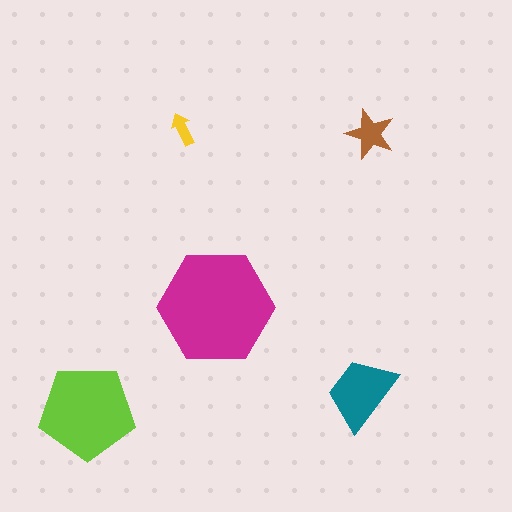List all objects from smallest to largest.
The yellow arrow, the brown star, the teal trapezoid, the lime pentagon, the magenta hexagon.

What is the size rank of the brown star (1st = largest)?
4th.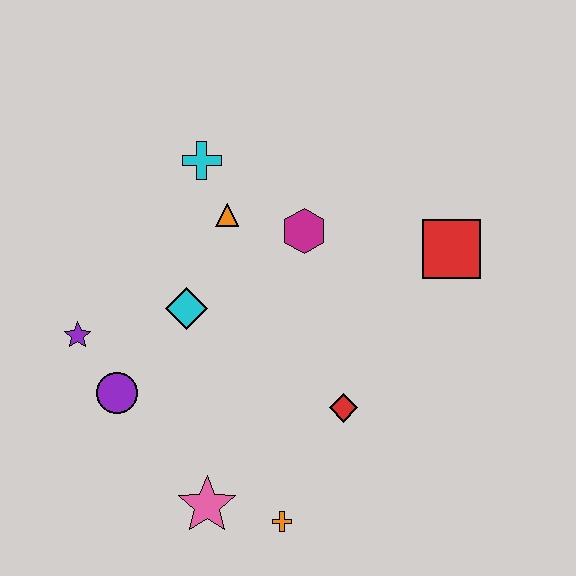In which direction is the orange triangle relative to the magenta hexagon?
The orange triangle is to the left of the magenta hexagon.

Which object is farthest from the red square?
The purple star is farthest from the red square.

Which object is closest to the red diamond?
The orange cross is closest to the red diamond.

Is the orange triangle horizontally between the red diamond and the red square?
No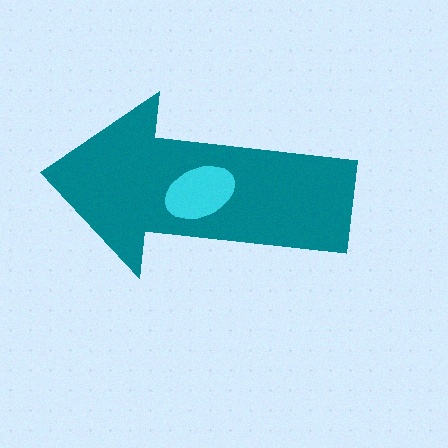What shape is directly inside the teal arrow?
The cyan ellipse.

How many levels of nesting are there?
2.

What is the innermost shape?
The cyan ellipse.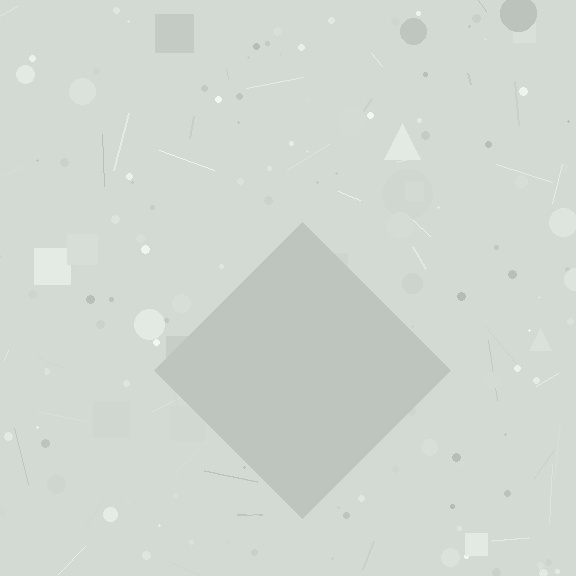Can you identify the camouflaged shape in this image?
The camouflaged shape is a diamond.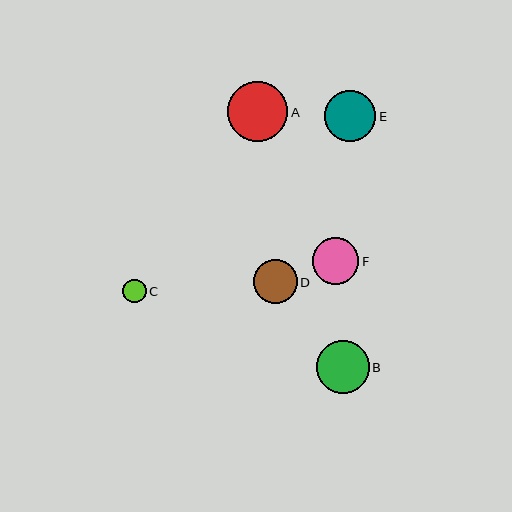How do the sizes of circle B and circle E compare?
Circle B and circle E are approximately the same size.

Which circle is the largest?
Circle A is the largest with a size of approximately 60 pixels.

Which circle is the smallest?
Circle C is the smallest with a size of approximately 23 pixels.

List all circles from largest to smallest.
From largest to smallest: A, B, E, F, D, C.